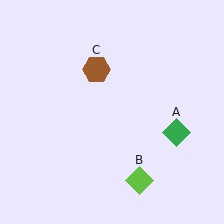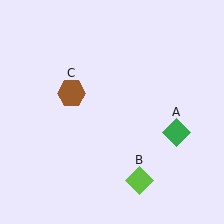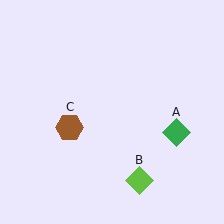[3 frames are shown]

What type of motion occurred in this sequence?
The brown hexagon (object C) rotated counterclockwise around the center of the scene.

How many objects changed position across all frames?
1 object changed position: brown hexagon (object C).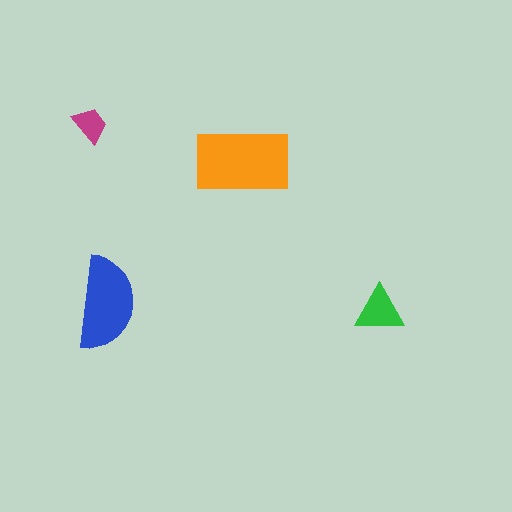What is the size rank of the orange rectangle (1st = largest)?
1st.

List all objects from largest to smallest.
The orange rectangle, the blue semicircle, the green triangle, the magenta trapezoid.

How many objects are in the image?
There are 4 objects in the image.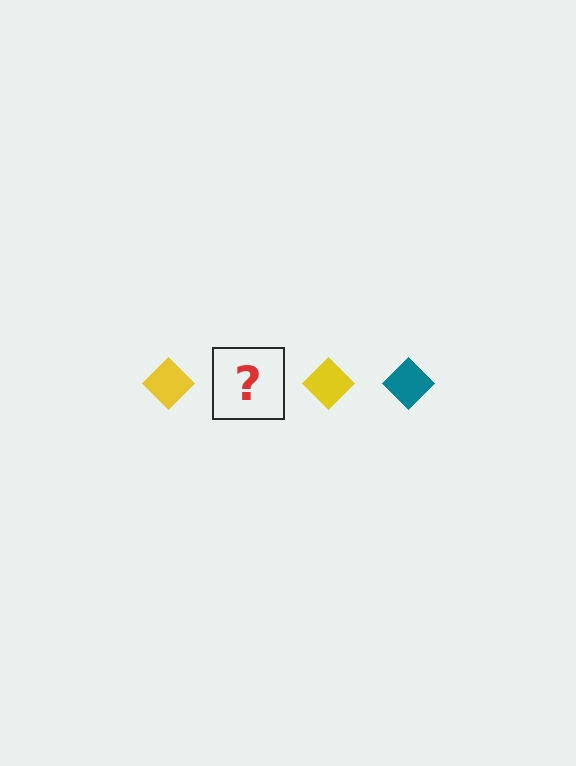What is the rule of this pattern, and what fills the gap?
The rule is that the pattern cycles through yellow, teal diamonds. The gap should be filled with a teal diamond.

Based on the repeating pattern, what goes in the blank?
The blank should be a teal diamond.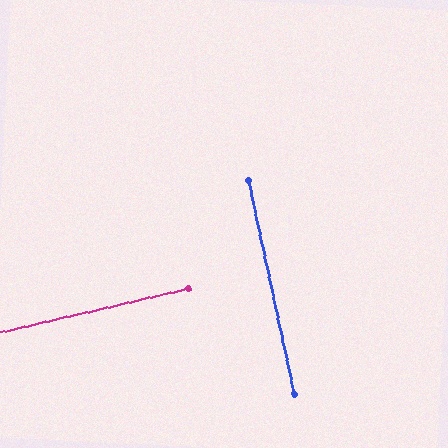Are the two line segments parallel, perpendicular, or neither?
Perpendicular — they meet at approximately 89°.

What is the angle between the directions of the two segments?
Approximately 89 degrees.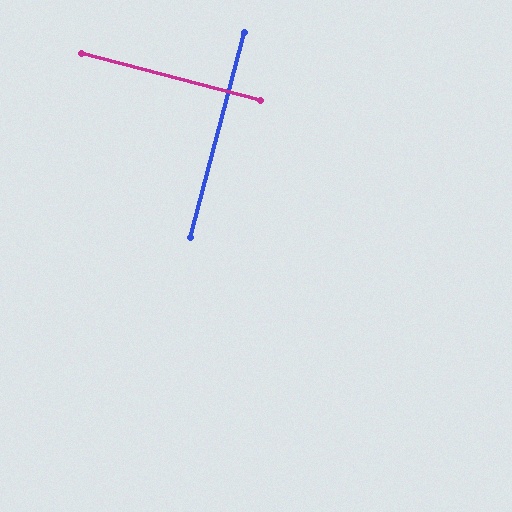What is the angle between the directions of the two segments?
Approximately 90 degrees.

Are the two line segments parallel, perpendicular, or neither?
Perpendicular — they meet at approximately 90°.